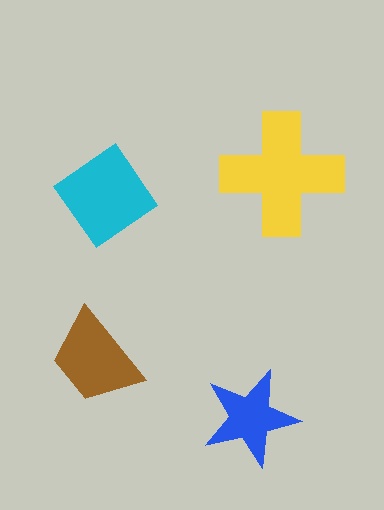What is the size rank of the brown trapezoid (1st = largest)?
3rd.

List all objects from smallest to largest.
The blue star, the brown trapezoid, the cyan diamond, the yellow cross.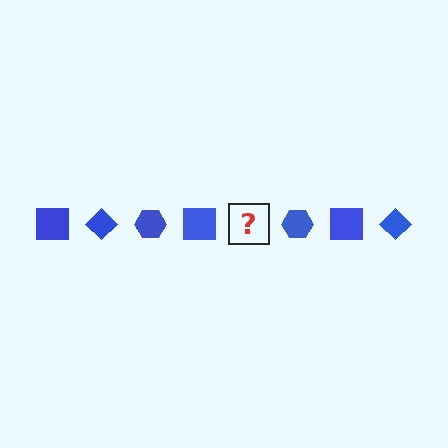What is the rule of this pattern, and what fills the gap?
The rule is that the pattern cycles through square, diamond, hexagon shapes in blue. The gap should be filled with a blue diamond.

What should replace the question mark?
The question mark should be replaced with a blue diamond.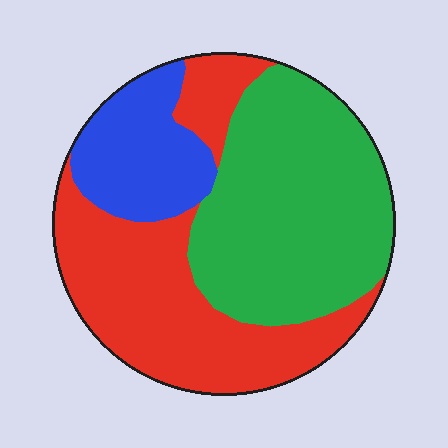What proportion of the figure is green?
Green takes up about two fifths (2/5) of the figure.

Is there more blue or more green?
Green.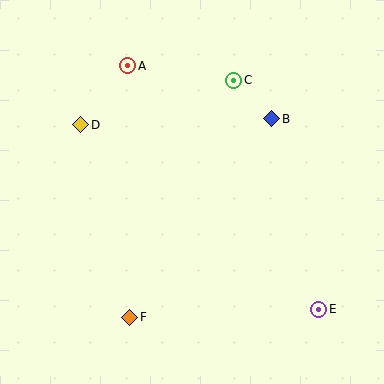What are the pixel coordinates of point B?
Point B is at (272, 119).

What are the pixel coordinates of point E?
Point E is at (319, 309).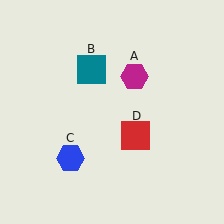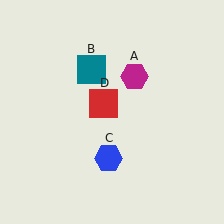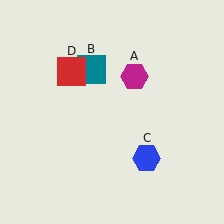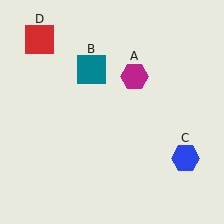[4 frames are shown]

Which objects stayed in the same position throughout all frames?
Magenta hexagon (object A) and teal square (object B) remained stationary.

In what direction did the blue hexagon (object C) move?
The blue hexagon (object C) moved right.